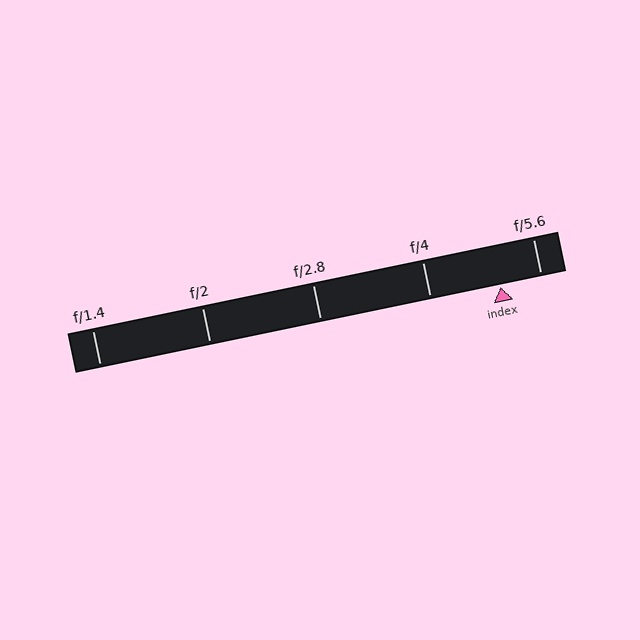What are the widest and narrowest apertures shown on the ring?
The widest aperture shown is f/1.4 and the narrowest is f/5.6.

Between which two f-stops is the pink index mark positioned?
The index mark is between f/4 and f/5.6.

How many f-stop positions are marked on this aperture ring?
There are 5 f-stop positions marked.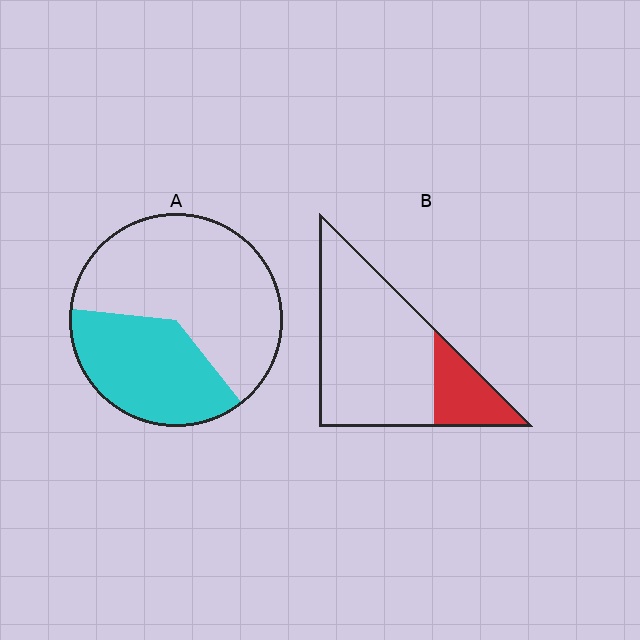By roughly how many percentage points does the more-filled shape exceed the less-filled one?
By roughly 15 percentage points (A over B).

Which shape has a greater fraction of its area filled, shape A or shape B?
Shape A.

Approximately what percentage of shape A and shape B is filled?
A is approximately 35% and B is approximately 20%.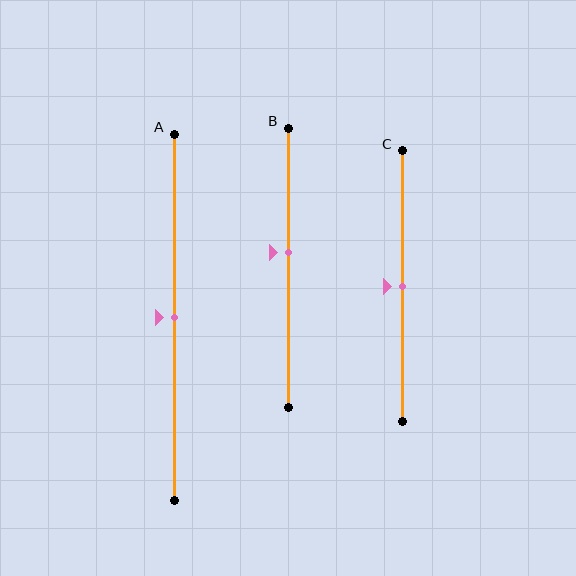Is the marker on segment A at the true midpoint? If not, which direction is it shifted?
Yes, the marker on segment A is at the true midpoint.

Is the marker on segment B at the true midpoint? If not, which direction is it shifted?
No, the marker on segment B is shifted upward by about 6% of the segment length.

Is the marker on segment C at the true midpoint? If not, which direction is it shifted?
Yes, the marker on segment C is at the true midpoint.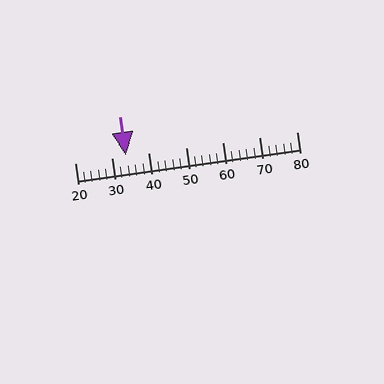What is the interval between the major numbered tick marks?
The major tick marks are spaced 10 units apart.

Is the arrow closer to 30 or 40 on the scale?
The arrow is closer to 30.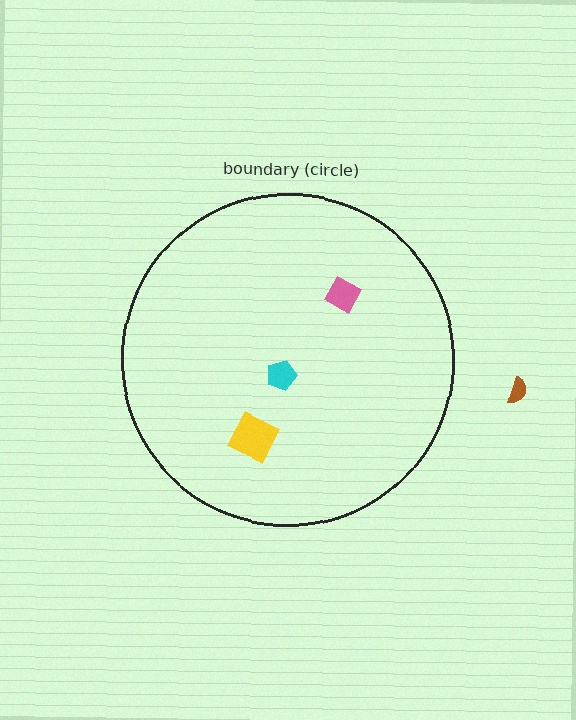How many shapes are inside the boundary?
3 inside, 1 outside.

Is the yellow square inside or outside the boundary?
Inside.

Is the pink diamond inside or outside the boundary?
Inside.